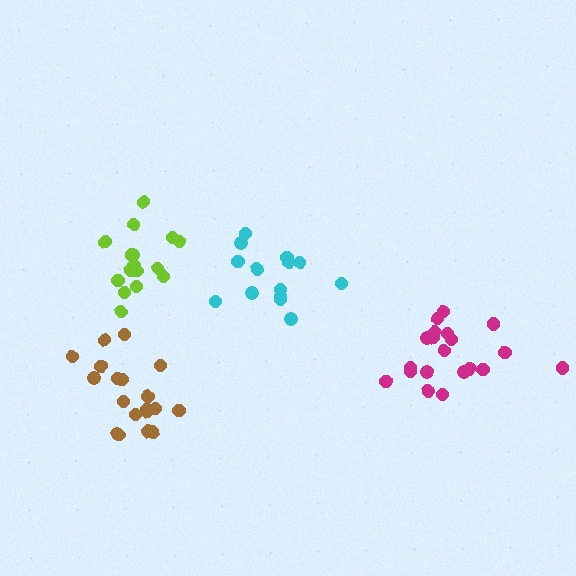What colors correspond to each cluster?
The clusters are colored: cyan, brown, lime, magenta.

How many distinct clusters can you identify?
There are 4 distinct clusters.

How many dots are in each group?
Group 1: 14 dots, Group 2: 20 dots, Group 3: 17 dots, Group 4: 20 dots (71 total).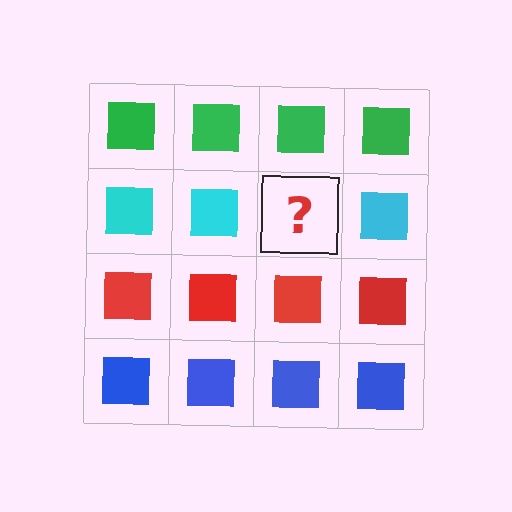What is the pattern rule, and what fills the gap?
The rule is that each row has a consistent color. The gap should be filled with a cyan square.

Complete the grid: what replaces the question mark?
The question mark should be replaced with a cyan square.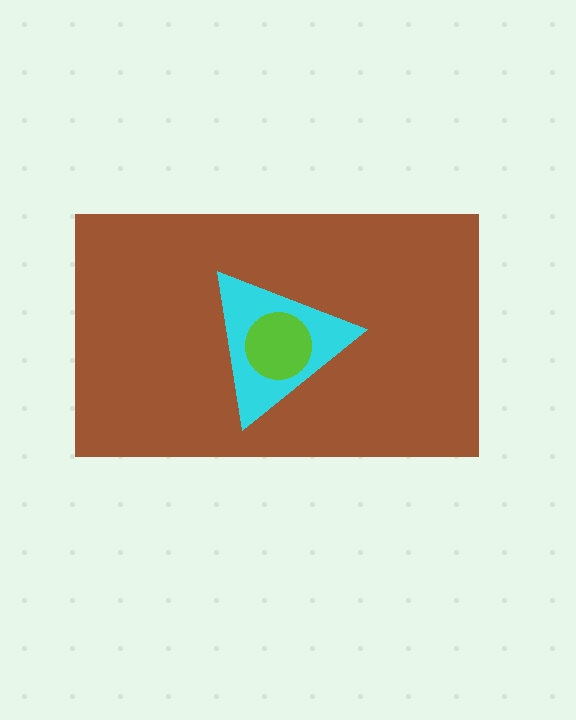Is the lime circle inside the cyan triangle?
Yes.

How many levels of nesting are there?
3.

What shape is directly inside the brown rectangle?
The cyan triangle.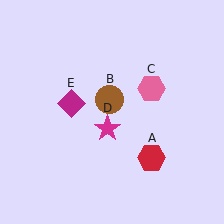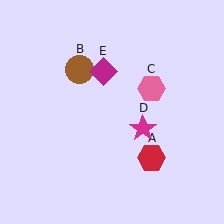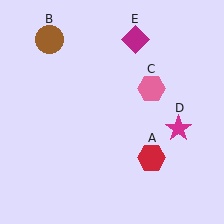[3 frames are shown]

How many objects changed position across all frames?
3 objects changed position: brown circle (object B), magenta star (object D), magenta diamond (object E).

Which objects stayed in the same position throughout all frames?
Red hexagon (object A) and pink hexagon (object C) remained stationary.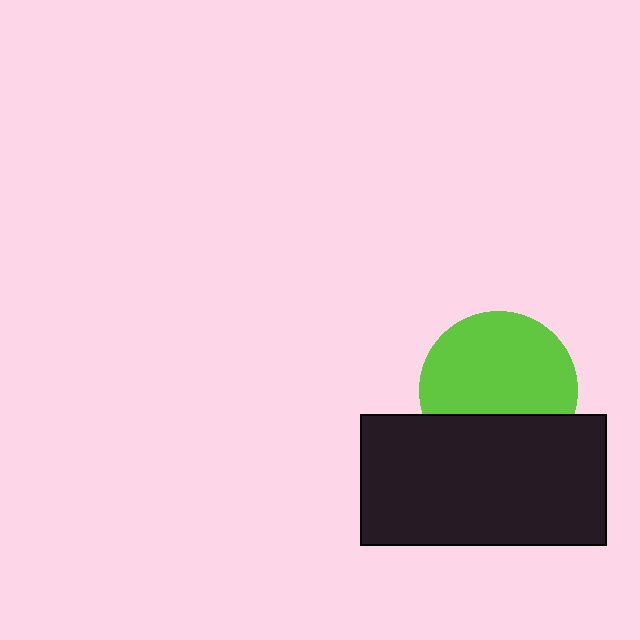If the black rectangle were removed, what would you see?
You would see the complete lime circle.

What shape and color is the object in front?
The object in front is a black rectangle.